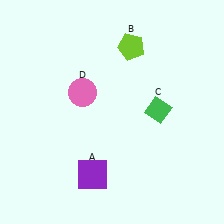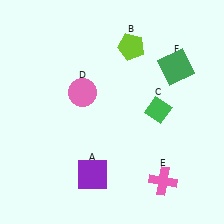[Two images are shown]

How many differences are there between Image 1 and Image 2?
There are 2 differences between the two images.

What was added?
A pink cross (E), a green square (F) were added in Image 2.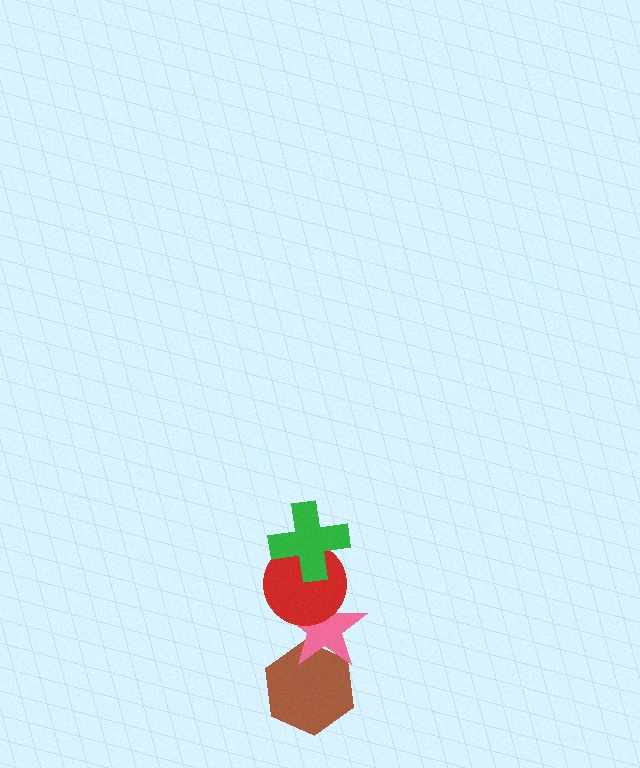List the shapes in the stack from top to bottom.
From top to bottom: the green cross, the red circle, the pink star, the brown hexagon.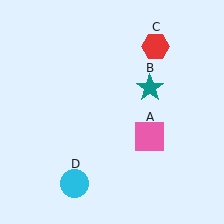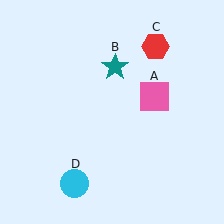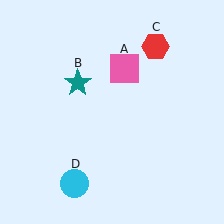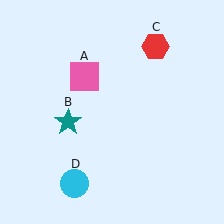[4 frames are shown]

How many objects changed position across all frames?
2 objects changed position: pink square (object A), teal star (object B).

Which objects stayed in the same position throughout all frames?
Red hexagon (object C) and cyan circle (object D) remained stationary.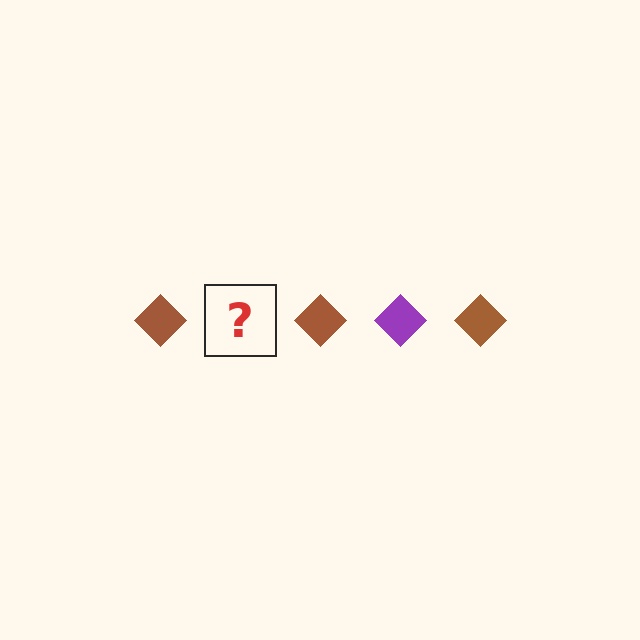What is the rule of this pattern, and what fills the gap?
The rule is that the pattern cycles through brown, purple diamonds. The gap should be filled with a purple diamond.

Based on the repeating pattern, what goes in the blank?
The blank should be a purple diamond.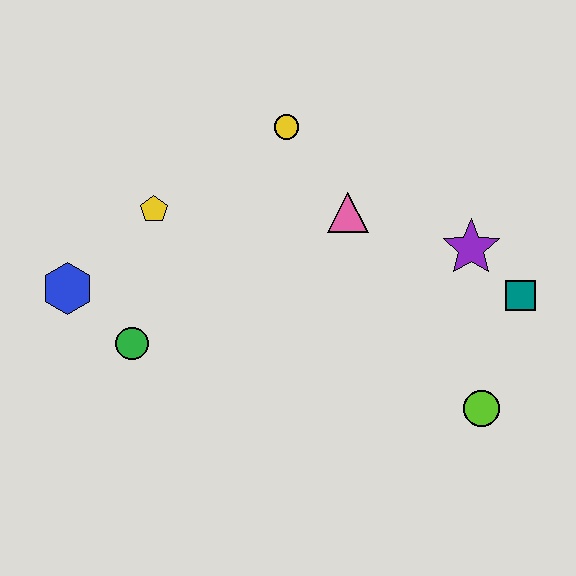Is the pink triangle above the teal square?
Yes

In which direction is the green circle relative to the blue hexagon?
The green circle is to the right of the blue hexagon.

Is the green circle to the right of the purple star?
No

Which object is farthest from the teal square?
The blue hexagon is farthest from the teal square.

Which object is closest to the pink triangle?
The yellow circle is closest to the pink triangle.